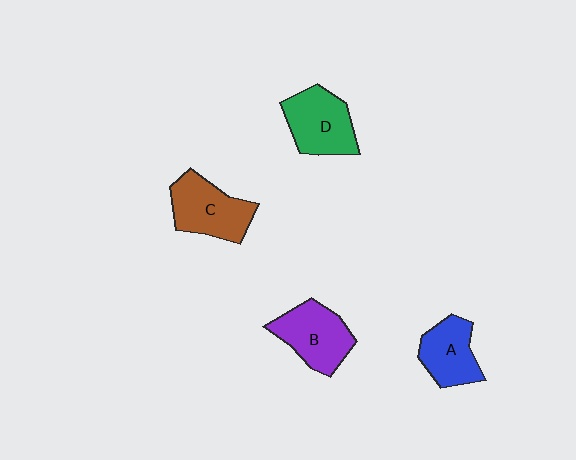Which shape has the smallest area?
Shape A (blue).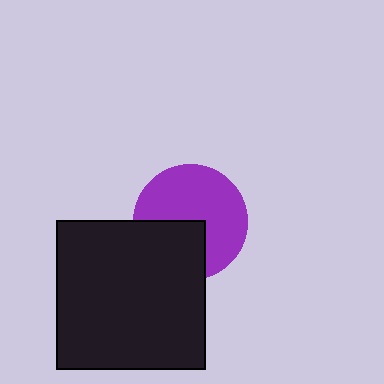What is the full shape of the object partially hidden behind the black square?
The partially hidden object is a purple circle.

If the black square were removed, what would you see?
You would see the complete purple circle.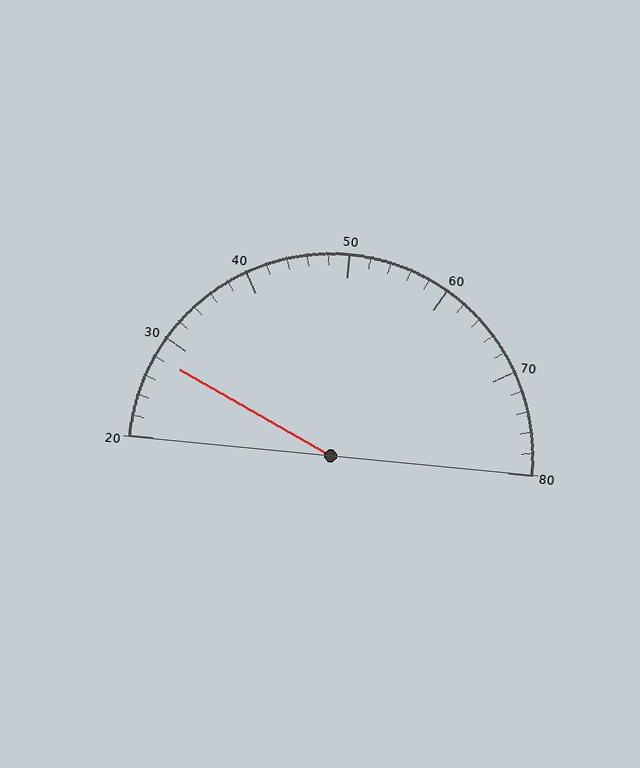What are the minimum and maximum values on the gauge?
The gauge ranges from 20 to 80.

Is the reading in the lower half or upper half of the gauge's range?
The reading is in the lower half of the range (20 to 80).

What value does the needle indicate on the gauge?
The needle indicates approximately 28.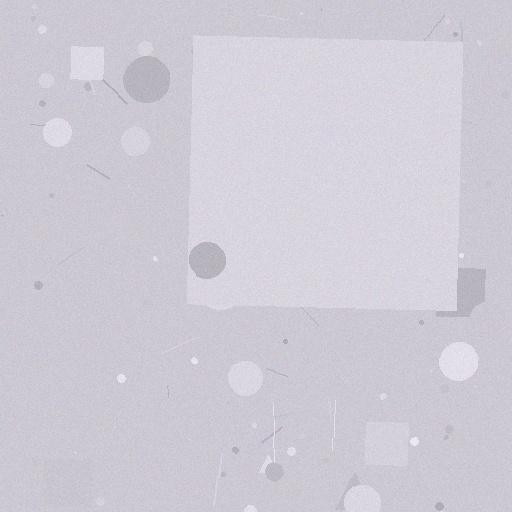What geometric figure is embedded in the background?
A square is embedded in the background.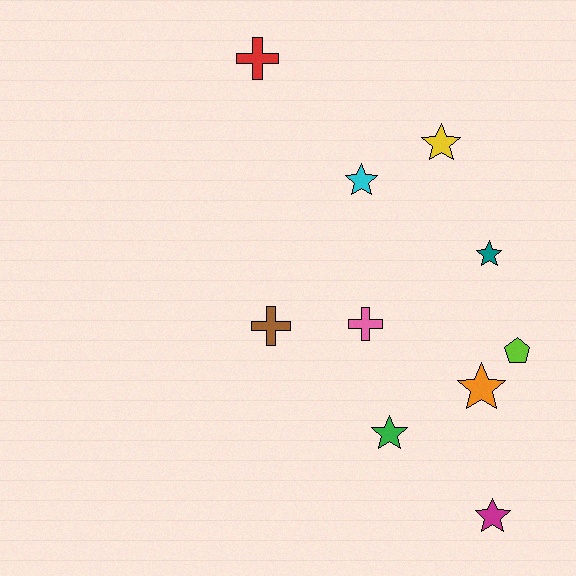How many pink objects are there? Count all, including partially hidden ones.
There is 1 pink object.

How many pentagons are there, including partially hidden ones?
There is 1 pentagon.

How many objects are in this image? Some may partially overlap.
There are 10 objects.